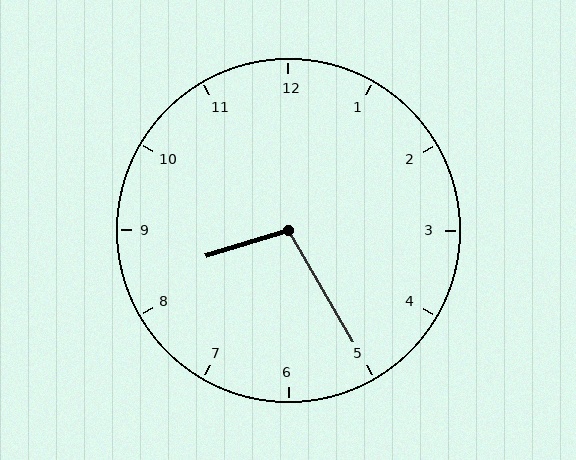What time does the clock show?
8:25.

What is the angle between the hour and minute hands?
Approximately 102 degrees.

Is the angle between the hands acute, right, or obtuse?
It is obtuse.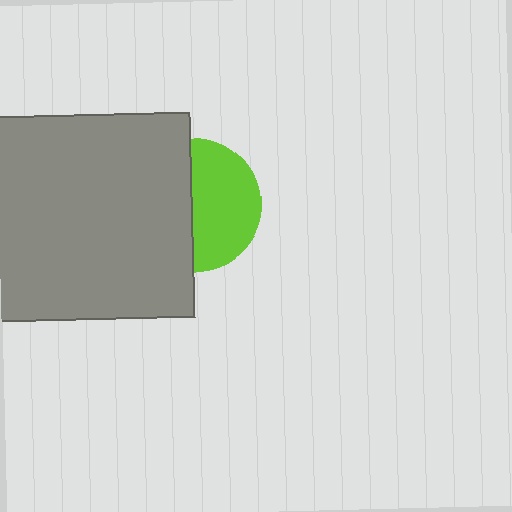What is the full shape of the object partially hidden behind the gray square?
The partially hidden object is a lime circle.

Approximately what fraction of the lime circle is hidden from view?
Roughly 48% of the lime circle is hidden behind the gray square.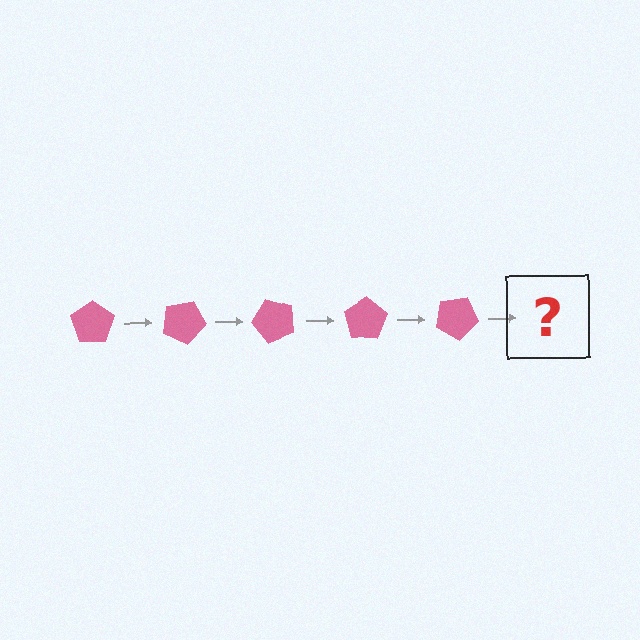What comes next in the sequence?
The next element should be a pink pentagon rotated 125 degrees.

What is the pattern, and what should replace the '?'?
The pattern is that the pentagon rotates 25 degrees each step. The '?' should be a pink pentagon rotated 125 degrees.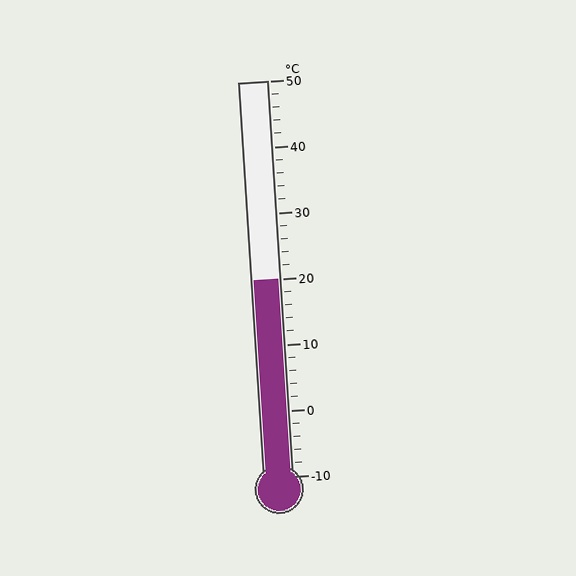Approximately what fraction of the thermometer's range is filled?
The thermometer is filled to approximately 50% of its range.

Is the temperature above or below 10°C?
The temperature is above 10°C.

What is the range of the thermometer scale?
The thermometer scale ranges from -10°C to 50°C.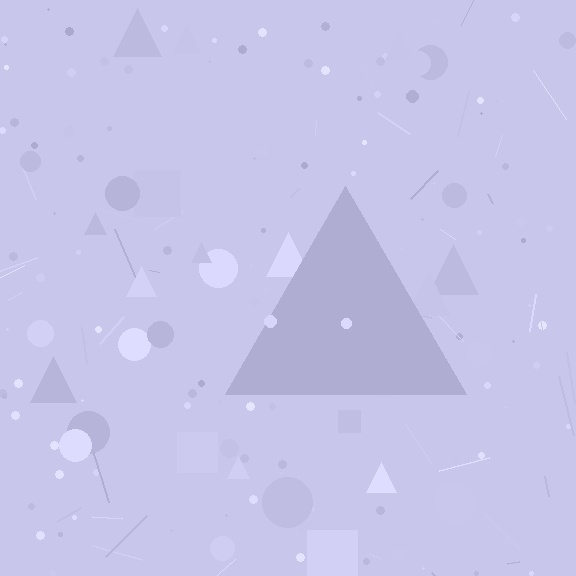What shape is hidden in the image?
A triangle is hidden in the image.